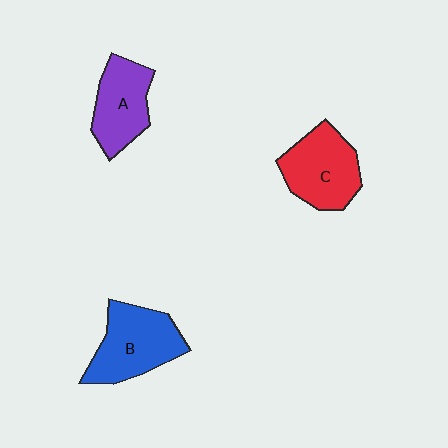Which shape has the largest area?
Shape B (blue).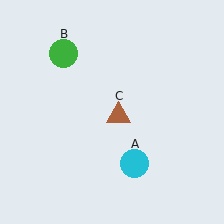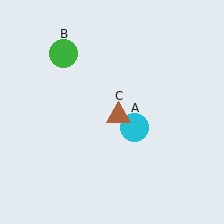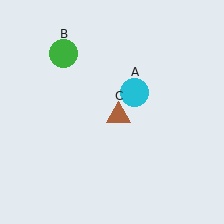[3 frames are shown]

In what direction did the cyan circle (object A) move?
The cyan circle (object A) moved up.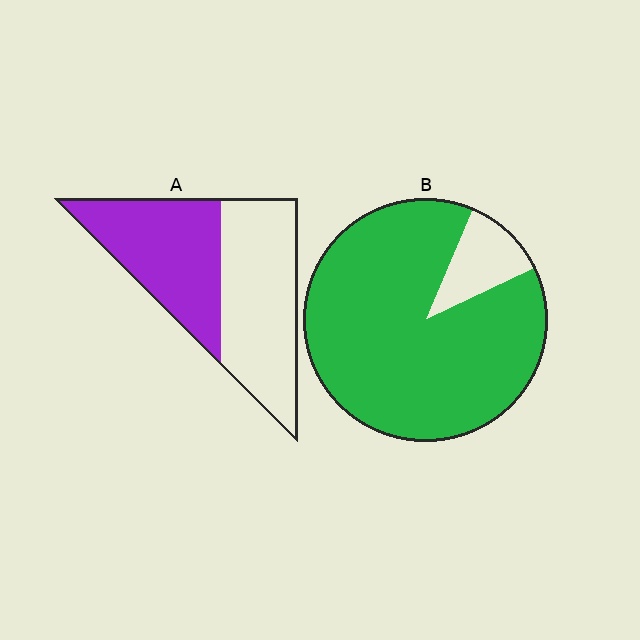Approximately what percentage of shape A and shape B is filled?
A is approximately 45% and B is approximately 90%.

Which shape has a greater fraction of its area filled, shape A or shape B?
Shape B.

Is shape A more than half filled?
Roughly half.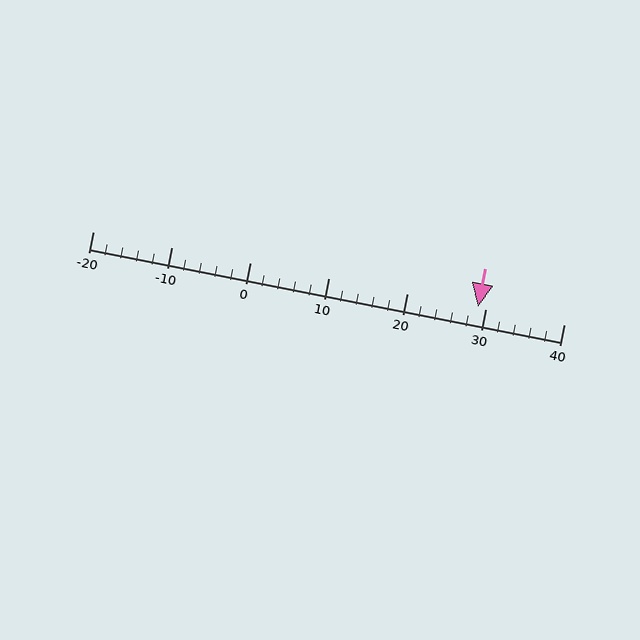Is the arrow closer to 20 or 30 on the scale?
The arrow is closer to 30.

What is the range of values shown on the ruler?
The ruler shows values from -20 to 40.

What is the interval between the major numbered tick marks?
The major tick marks are spaced 10 units apart.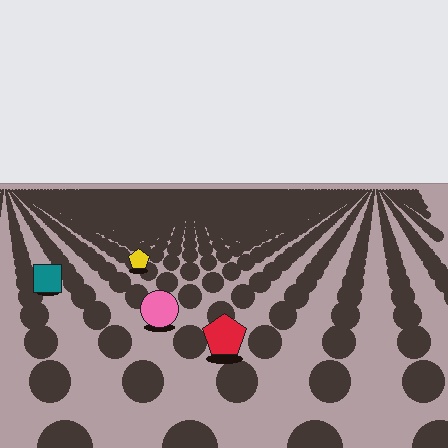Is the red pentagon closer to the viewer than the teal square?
Yes. The red pentagon is closer — you can tell from the texture gradient: the ground texture is coarser near it.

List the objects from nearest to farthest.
From nearest to farthest: the red pentagon, the pink circle, the teal square, the yellow pentagon.